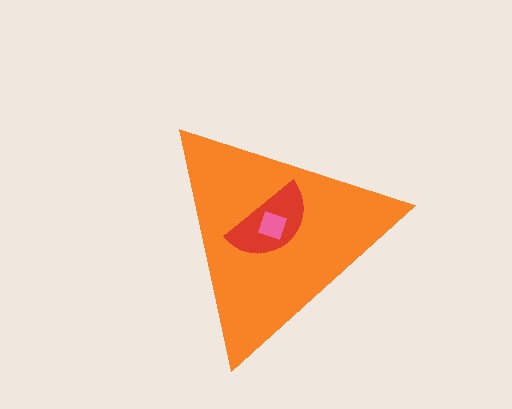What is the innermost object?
The pink square.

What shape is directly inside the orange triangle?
The red semicircle.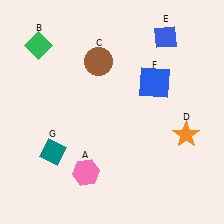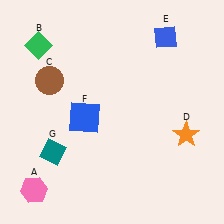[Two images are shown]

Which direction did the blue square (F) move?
The blue square (F) moved left.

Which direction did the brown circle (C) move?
The brown circle (C) moved left.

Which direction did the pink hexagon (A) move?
The pink hexagon (A) moved left.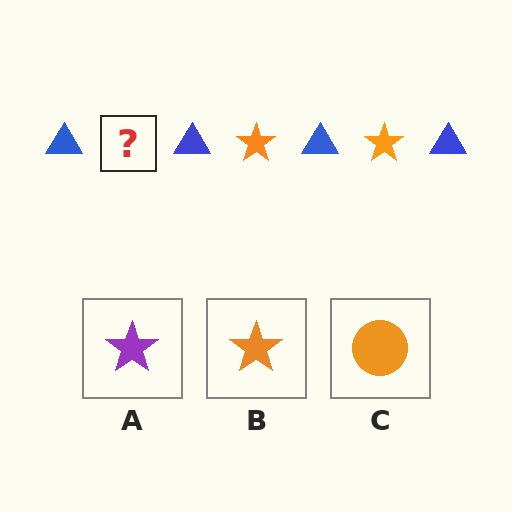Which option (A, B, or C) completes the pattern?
B.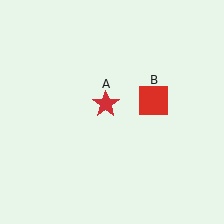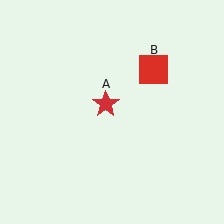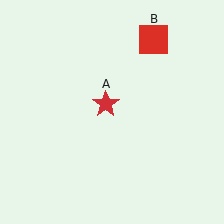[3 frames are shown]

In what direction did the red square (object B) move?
The red square (object B) moved up.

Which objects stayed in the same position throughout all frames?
Red star (object A) remained stationary.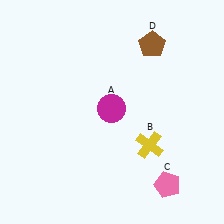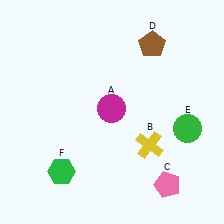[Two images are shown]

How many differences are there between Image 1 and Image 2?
There are 2 differences between the two images.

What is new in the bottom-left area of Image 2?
A green hexagon (F) was added in the bottom-left area of Image 2.